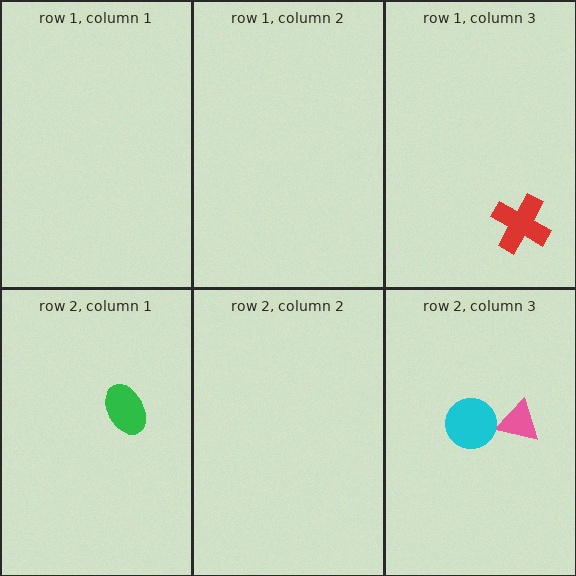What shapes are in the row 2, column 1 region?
The green ellipse.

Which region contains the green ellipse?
The row 2, column 1 region.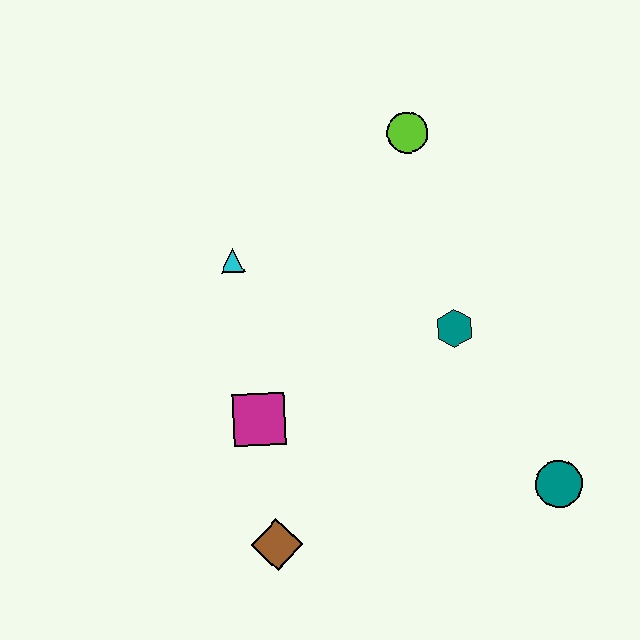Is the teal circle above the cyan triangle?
No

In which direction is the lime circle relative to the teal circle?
The lime circle is above the teal circle.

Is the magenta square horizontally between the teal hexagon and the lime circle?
No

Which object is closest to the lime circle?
The teal hexagon is closest to the lime circle.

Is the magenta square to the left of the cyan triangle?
No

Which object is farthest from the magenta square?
The lime circle is farthest from the magenta square.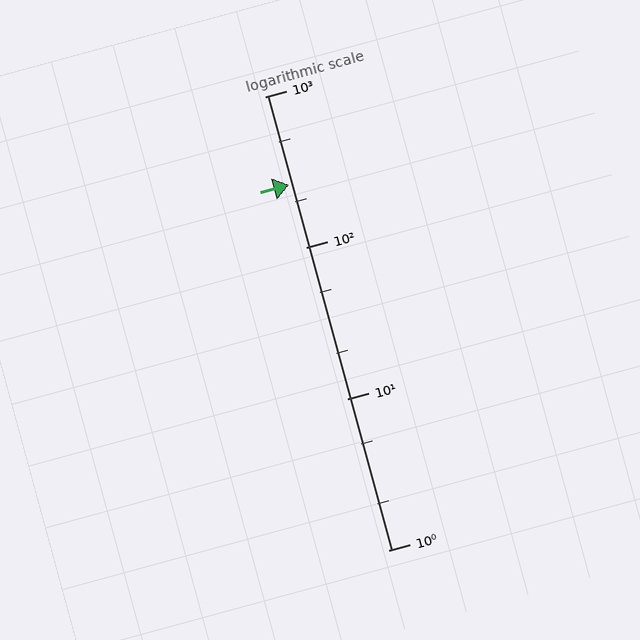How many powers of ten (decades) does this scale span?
The scale spans 3 decades, from 1 to 1000.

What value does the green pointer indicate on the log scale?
The pointer indicates approximately 260.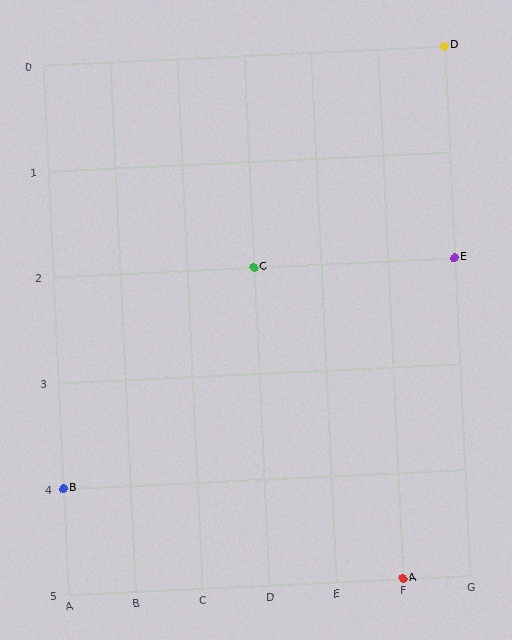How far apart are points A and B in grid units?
Points A and B are 5 columns and 1 row apart (about 5.1 grid units diagonally).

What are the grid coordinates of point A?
Point A is at grid coordinates (F, 5).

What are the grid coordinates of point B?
Point B is at grid coordinates (A, 4).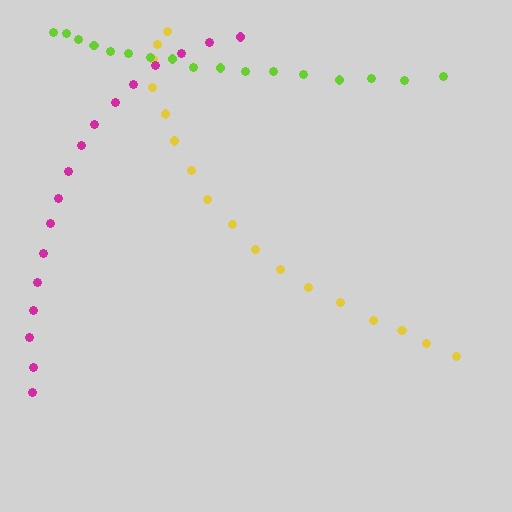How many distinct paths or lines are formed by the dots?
There are 3 distinct paths.